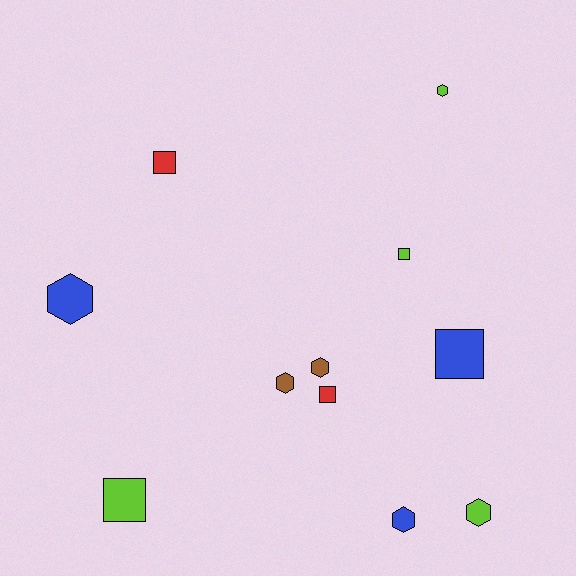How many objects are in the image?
There are 11 objects.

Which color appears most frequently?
Lime, with 4 objects.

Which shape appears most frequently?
Hexagon, with 6 objects.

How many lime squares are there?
There are 2 lime squares.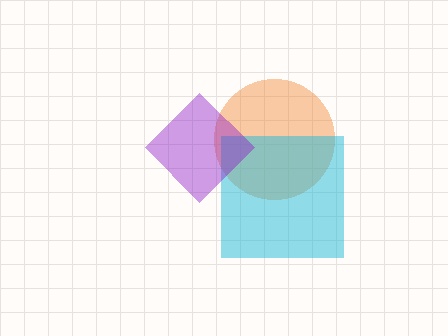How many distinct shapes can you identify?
There are 3 distinct shapes: an orange circle, a cyan square, a purple diamond.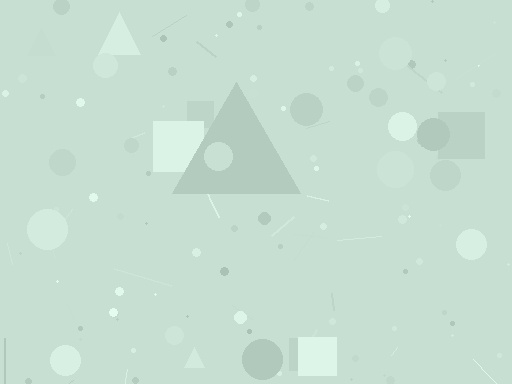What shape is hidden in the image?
A triangle is hidden in the image.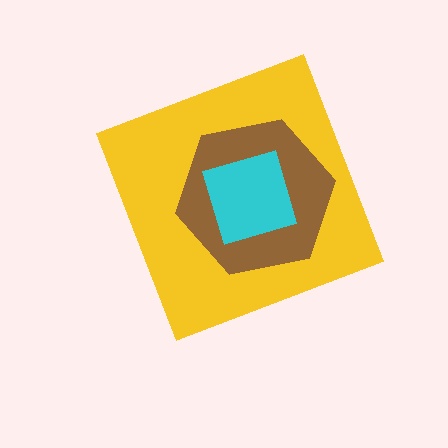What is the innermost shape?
The cyan square.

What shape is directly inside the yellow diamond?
The brown hexagon.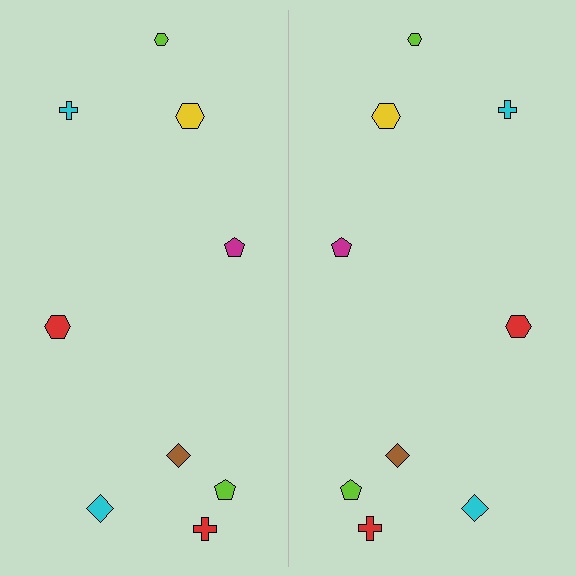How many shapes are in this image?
There are 18 shapes in this image.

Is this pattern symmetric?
Yes, this pattern has bilateral (reflection) symmetry.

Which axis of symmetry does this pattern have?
The pattern has a vertical axis of symmetry running through the center of the image.